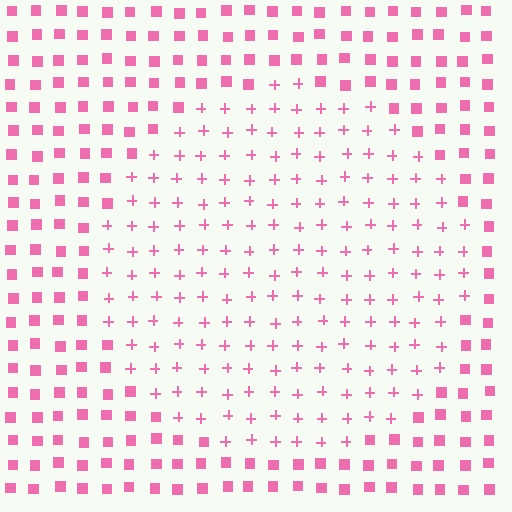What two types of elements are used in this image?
The image uses plus signs inside the circle region and squares outside it.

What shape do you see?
I see a circle.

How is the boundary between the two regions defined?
The boundary is defined by a change in element shape: plus signs inside vs. squares outside. All elements share the same color and spacing.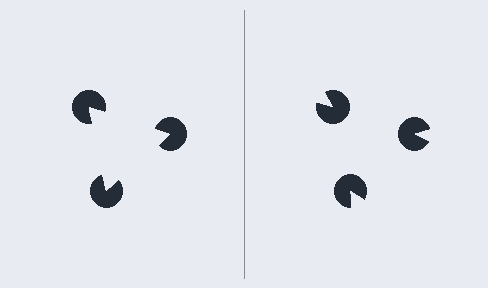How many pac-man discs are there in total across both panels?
6 — 3 on each side.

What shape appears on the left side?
An illusory triangle.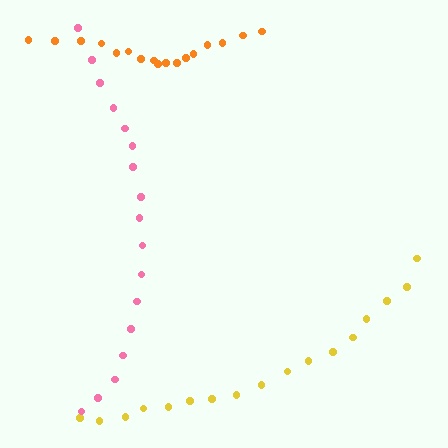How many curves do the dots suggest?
There are 3 distinct paths.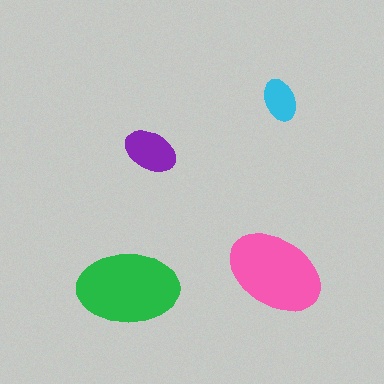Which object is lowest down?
The green ellipse is bottommost.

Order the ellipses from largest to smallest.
the green one, the pink one, the purple one, the cyan one.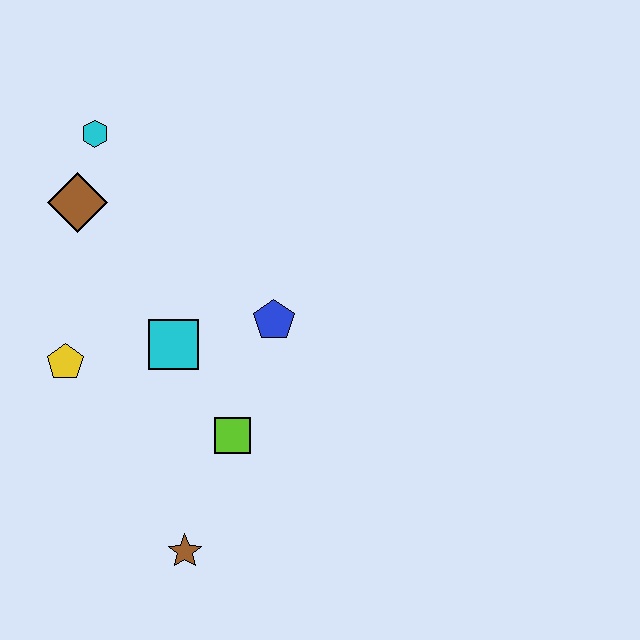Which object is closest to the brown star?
The lime square is closest to the brown star.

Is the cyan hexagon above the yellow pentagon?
Yes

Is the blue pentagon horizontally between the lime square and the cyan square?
No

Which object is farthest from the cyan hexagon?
The brown star is farthest from the cyan hexagon.